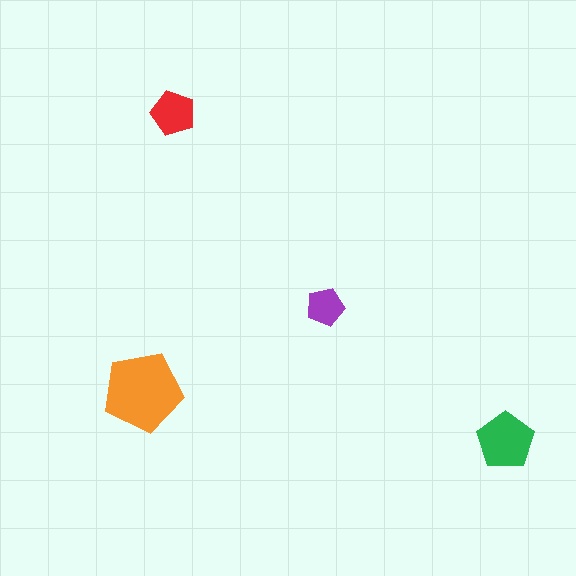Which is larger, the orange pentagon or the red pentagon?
The orange one.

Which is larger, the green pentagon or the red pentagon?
The green one.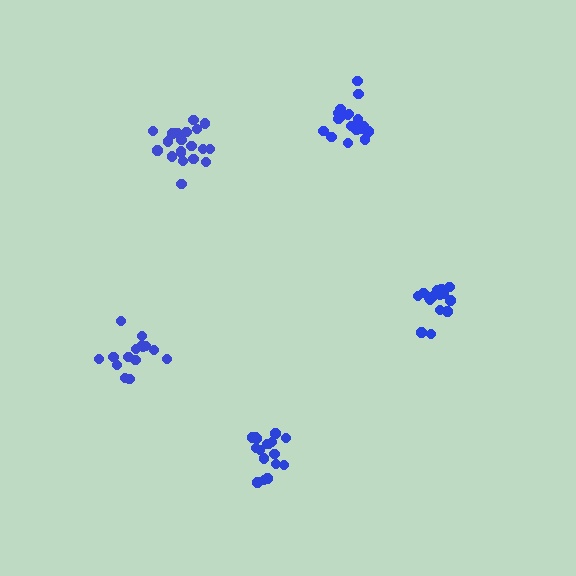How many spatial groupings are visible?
There are 5 spatial groupings.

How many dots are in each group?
Group 1: 20 dots, Group 2: 16 dots, Group 3: 20 dots, Group 4: 15 dots, Group 5: 17 dots (88 total).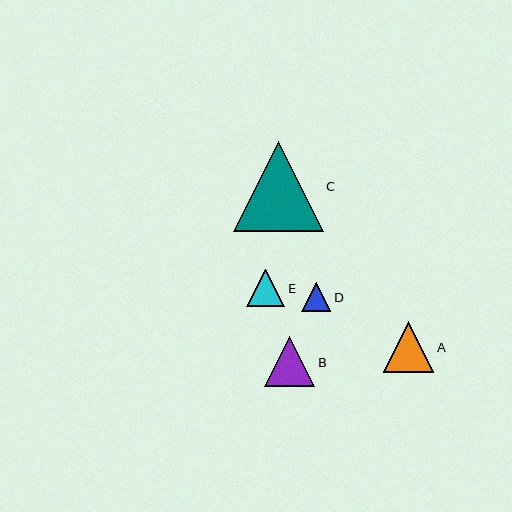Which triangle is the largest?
Triangle C is the largest with a size of approximately 90 pixels.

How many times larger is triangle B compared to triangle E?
Triangle B is approximately 1.3 times the size of triangle E.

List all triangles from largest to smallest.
From largest to smallest: C, A, B, E, D.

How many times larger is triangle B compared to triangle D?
Triangle B is approximately 1.7 times the size of triangle D.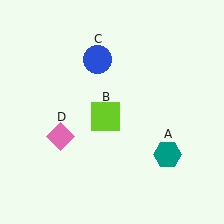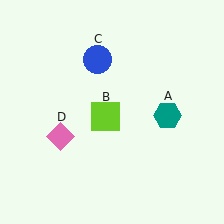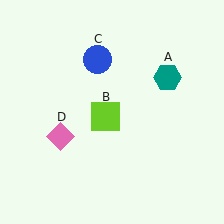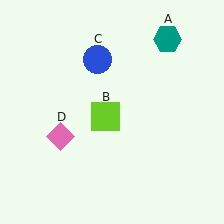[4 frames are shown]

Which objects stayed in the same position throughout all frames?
Lime square (object B) and blue circle (object C) and pink diamond (object D) remained stationary.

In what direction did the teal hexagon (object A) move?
The teal hexagon (object A) moved up.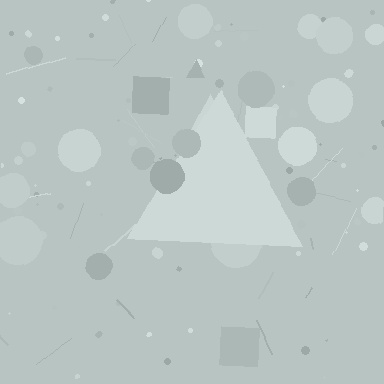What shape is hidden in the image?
A triangle is hidden in the image.